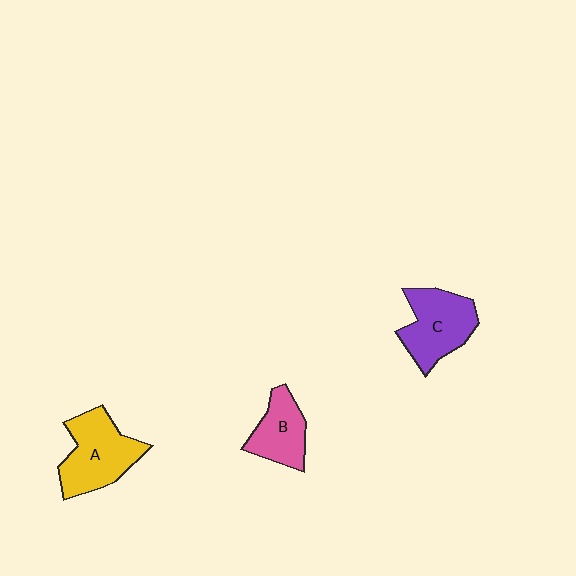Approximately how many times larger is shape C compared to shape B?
Approximately 1.4 times.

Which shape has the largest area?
Shape A (yellow).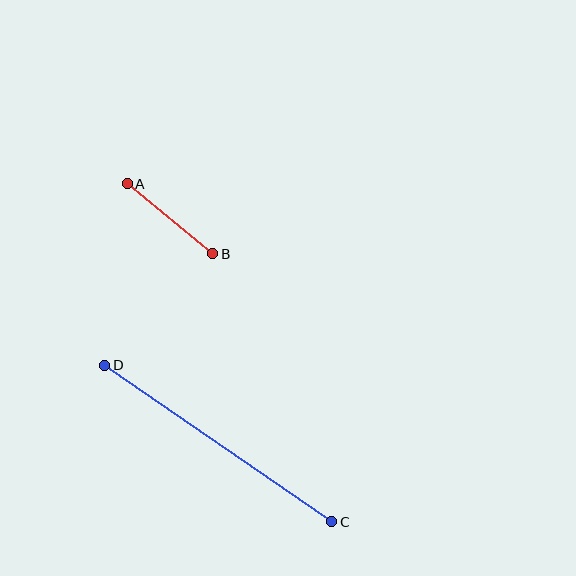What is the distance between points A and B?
The distance is approximately 111 pixels.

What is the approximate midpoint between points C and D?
The midpoint is at approximately (218, 444) pixels.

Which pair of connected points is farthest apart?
Points C and D are farthest apart.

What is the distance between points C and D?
The distance is approximately 276 pixels.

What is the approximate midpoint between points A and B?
The midpoint is at approximately (170, 219) pixels.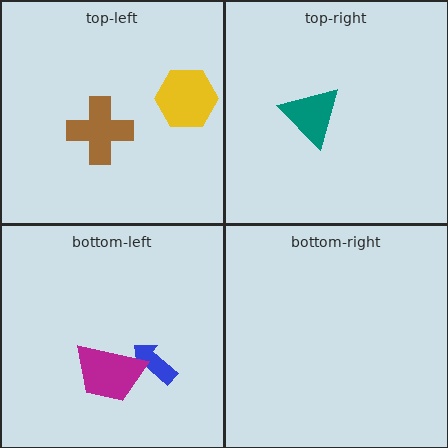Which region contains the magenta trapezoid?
The bottom-left region.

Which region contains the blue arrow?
The bottom-left region.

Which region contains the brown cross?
The top-left region.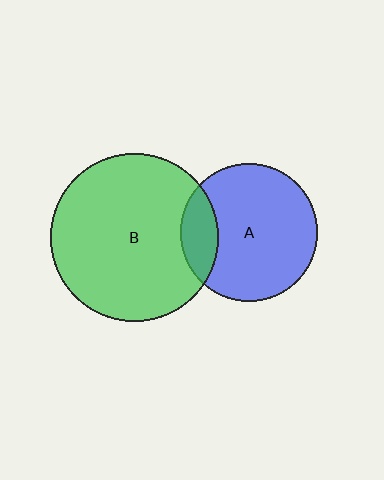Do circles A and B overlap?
Yes.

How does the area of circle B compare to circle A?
Approximately 1.5 times.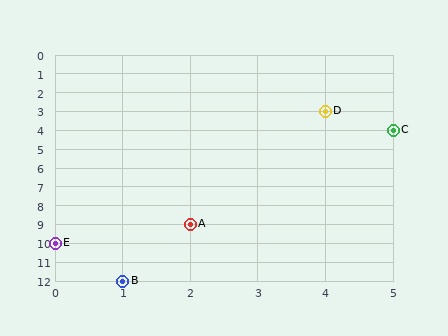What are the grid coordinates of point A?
Point A is at grid coordinates (2, 9).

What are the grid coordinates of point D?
Point D is at grid coordinates (4, 3).